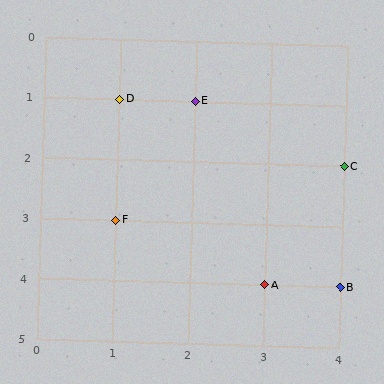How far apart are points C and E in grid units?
Points C and E are 2 columns and 1 row apart (about 2.2 grid units diagonally).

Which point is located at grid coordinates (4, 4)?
Point B is at (4, 4).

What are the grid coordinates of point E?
Point E is at grid coordinates (2, 1).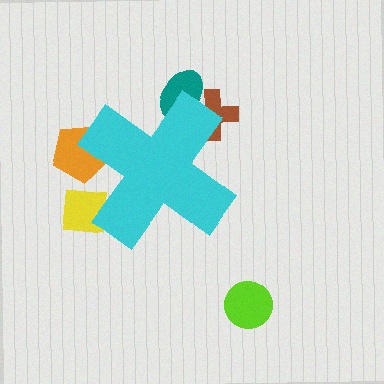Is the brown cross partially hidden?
Yes, the brown cross is partially hidden behind the cyan cross.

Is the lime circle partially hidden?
No, the lime circle is fully visible.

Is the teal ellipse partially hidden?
Yes, the teal ellipse is partially hidden behind the cyan cross.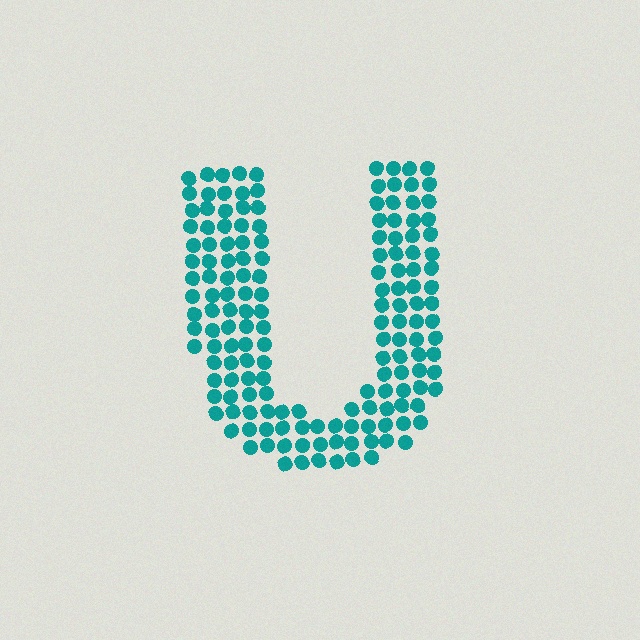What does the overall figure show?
The overall figure shows the letter U.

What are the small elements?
The small elements are circles.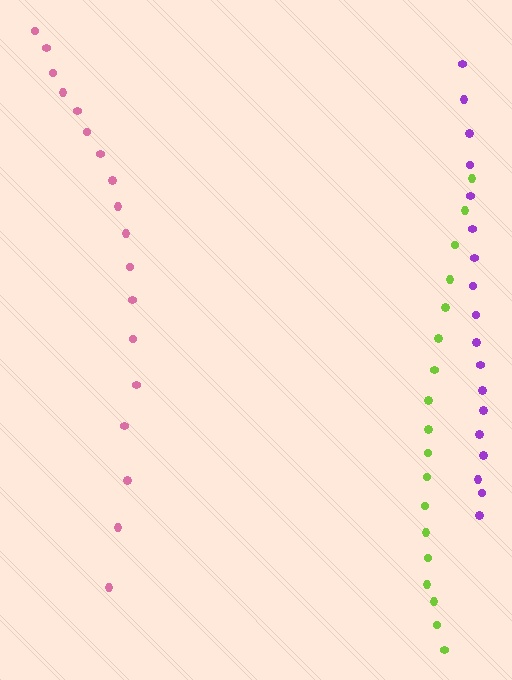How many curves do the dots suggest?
There are 3 distinct paths.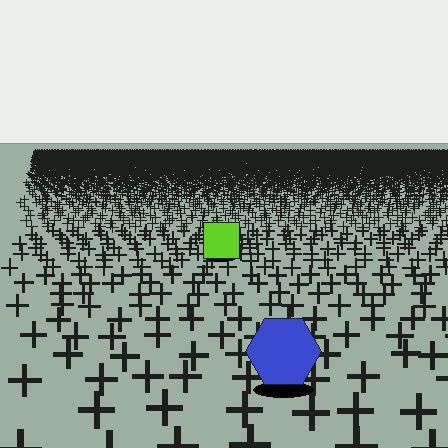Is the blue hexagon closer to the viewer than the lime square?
Yes. The blue hexagon is closer — you can tell from the texture gradient: the ground texture is coarser near it.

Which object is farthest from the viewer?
The lime square is farthest from the viewer. It appears smaller and the ground texture around it is denser.